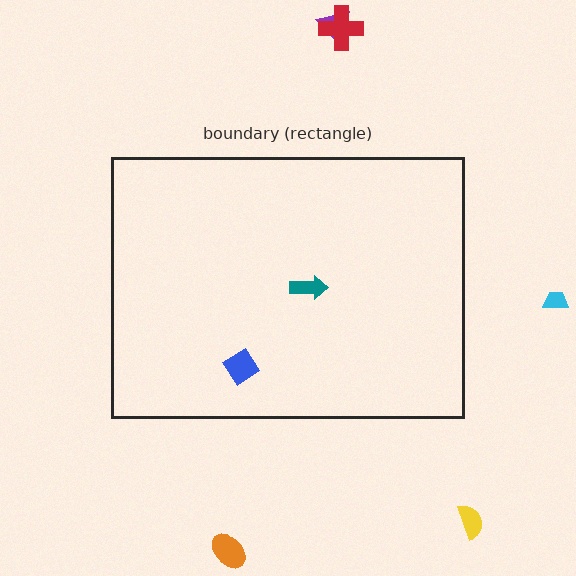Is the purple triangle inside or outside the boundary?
Outside.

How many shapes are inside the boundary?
2 inside, 5 outside.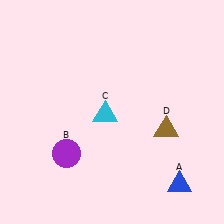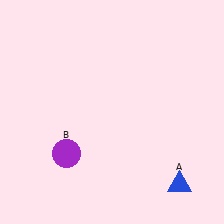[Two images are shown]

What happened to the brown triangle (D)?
The brown triangle (D) was removed in Image 2. It was in the bottom-right area of Image 1.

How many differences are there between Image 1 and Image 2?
There are 2 differences between the two images.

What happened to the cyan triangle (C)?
The cyan triangle (C) was removed in Image 2. It was in the bottom-left area of Image 1.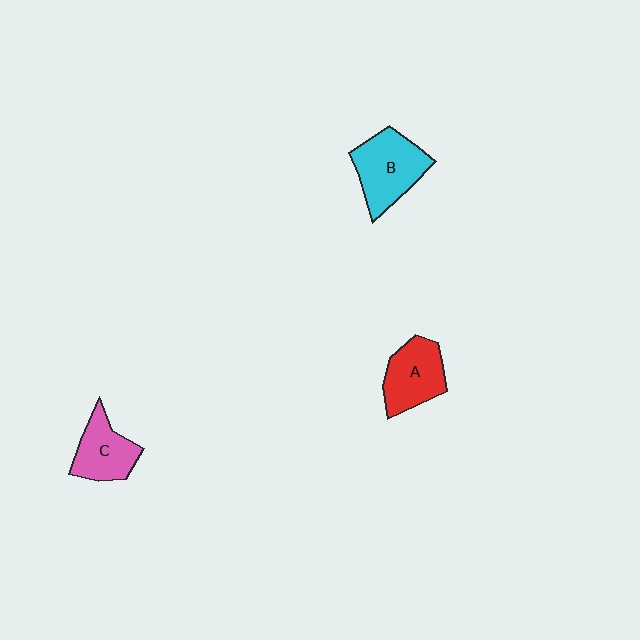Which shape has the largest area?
Shape B (cyan).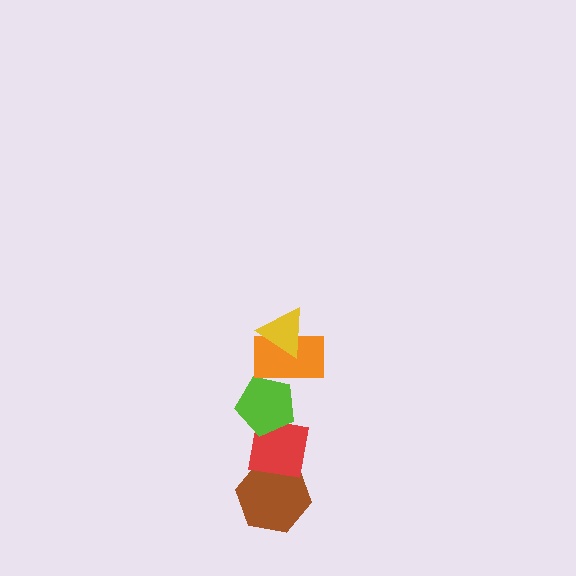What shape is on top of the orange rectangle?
The yellow triangle is on top of the orange rectangle.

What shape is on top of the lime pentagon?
The orange rectangle is on top of the lime pentagon.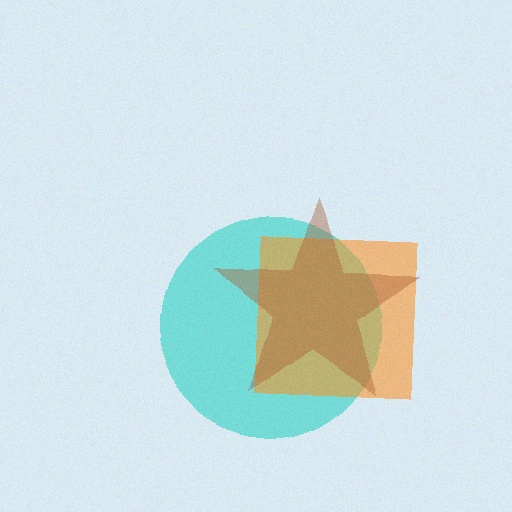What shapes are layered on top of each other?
The layered shapes are: a cyan circle, an orange square, a brown star.